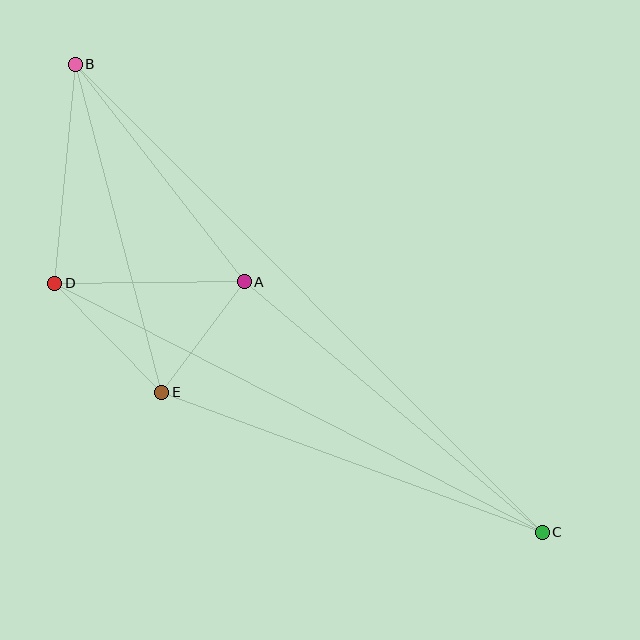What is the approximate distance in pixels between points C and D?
The distance between C and D is approximately 548 pixels.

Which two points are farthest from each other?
Points B and C are farthest from each other.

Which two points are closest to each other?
Points A and E are closest to each other.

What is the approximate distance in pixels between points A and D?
The distance between A and D is approximately 190 pixels.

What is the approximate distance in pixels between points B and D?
The distance between B and D is approximately 220 pixels.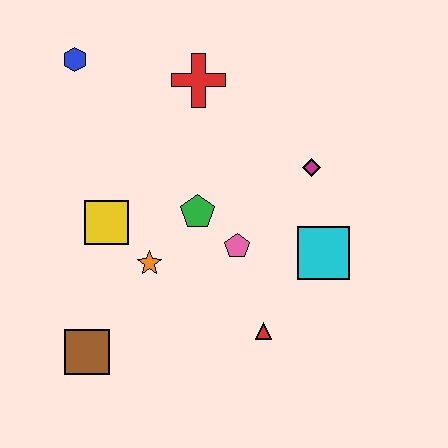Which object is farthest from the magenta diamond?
The brown square is farthest from the magenta diamond.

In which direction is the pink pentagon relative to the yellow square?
The pink pentagon is to the right of the yellow square.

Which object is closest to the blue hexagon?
The red cross is closest to the blue hexagon.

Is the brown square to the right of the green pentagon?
No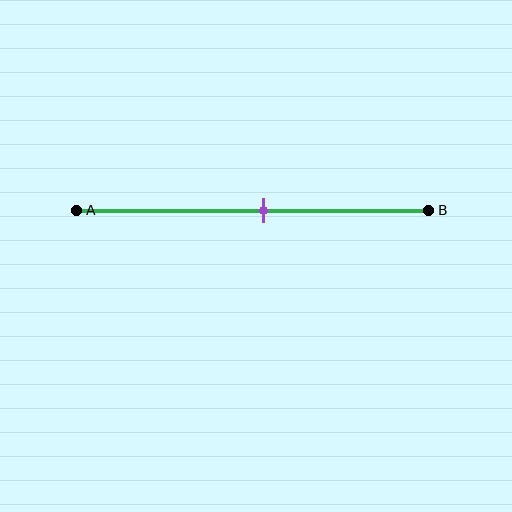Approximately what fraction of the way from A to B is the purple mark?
The purple mark is approximately 55% of the way from A to B.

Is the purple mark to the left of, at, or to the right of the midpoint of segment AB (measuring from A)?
The purple mark is to the right of the midpoint of segment AB.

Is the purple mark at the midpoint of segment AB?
No, the mark is at about 55% from A, not at the 50% midpoint.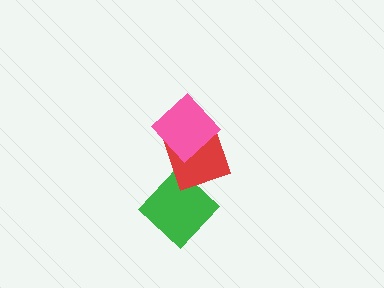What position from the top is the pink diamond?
The pink diamond is 1st from the top.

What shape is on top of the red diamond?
The pink diamond is on top of the red diamond.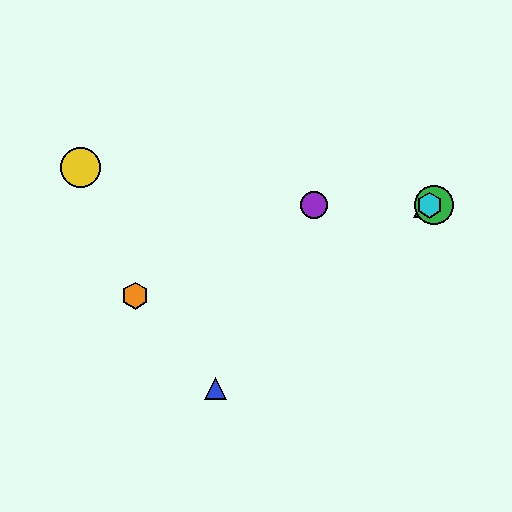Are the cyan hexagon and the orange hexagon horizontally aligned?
No, the cyan hexagon is at y≈205 and the orange hexagon is at y≈296.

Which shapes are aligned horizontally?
The red triangle, the green circle, the purple circle, the cyan hexagon are aligned horizontally.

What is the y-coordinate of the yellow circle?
The yellow circle is at y≈168.